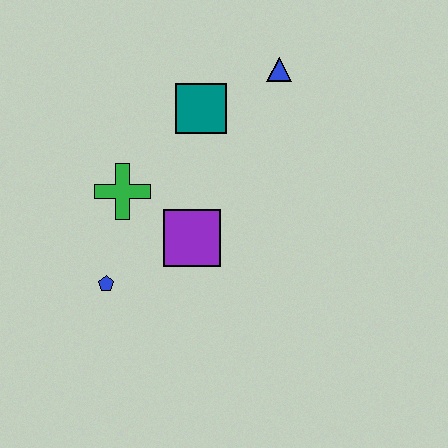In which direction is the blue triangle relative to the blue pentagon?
The blue triangle is above the blue pentagon.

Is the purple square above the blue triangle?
No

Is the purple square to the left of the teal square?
Yes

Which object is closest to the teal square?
The blue triangle is closest to the teal square.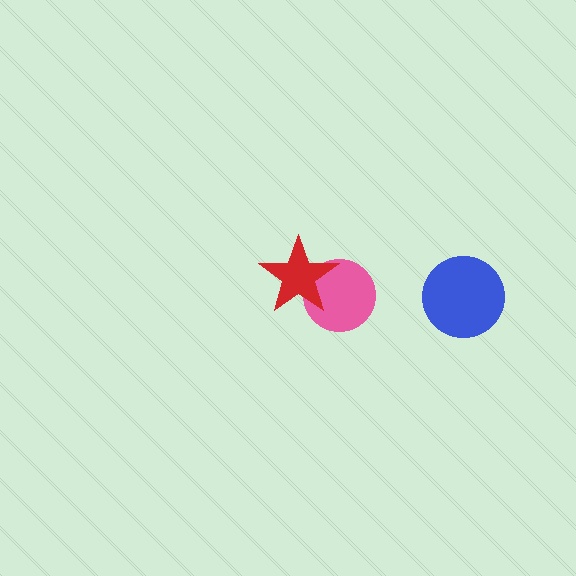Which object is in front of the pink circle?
The red star is in front of the pink circle.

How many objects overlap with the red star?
1 object overlaps with the red star.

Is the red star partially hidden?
No, no other shape covers it.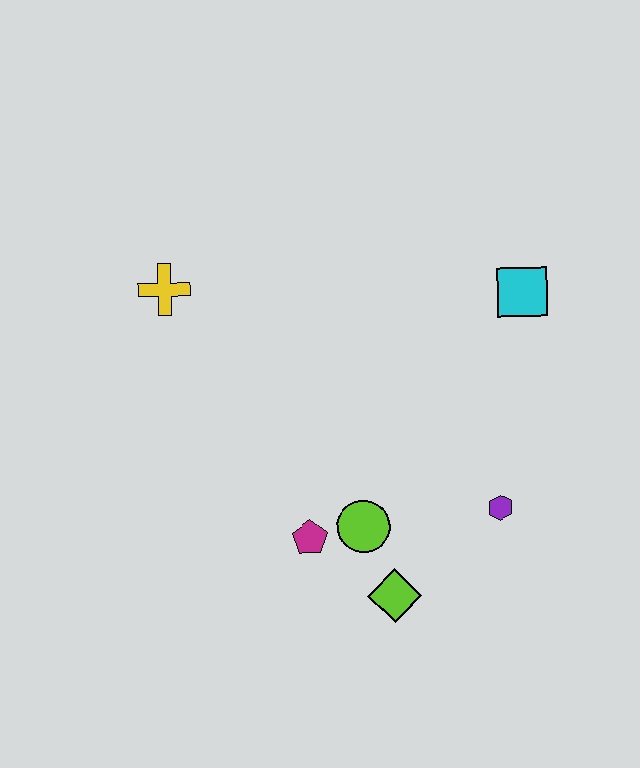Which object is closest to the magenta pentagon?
The lime circle is closest to the magenta pentagon.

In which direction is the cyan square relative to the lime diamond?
The cyan square is above the lime diamond.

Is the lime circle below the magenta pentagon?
No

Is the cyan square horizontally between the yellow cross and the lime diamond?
No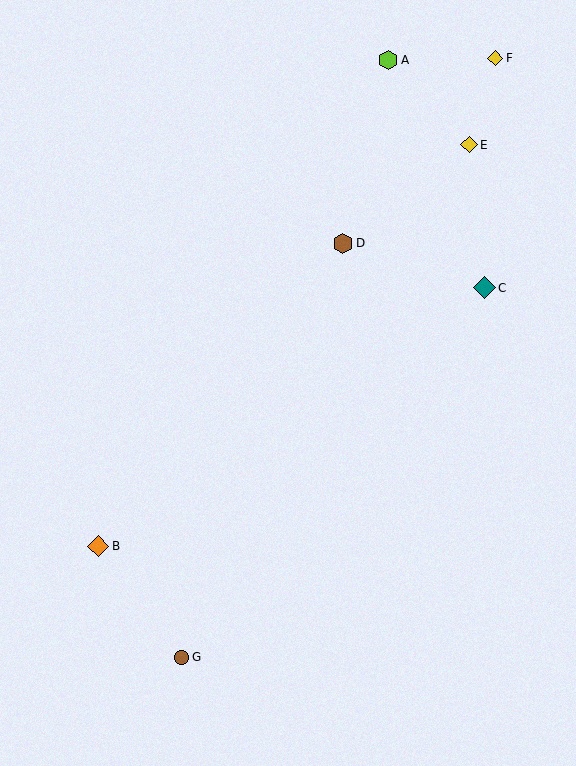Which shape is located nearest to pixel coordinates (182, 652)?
The brown circle (labeled G) at (181, 657) is nearest to that location.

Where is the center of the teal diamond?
The center of the teal diamond is at (485, 288).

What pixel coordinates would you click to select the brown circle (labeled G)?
Click at (181, 657) to select the brown circle G.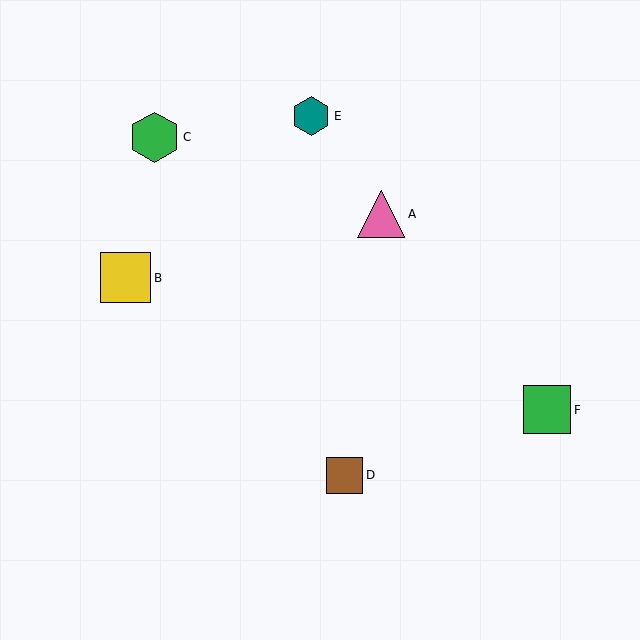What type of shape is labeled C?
Shape C is a green hexagon.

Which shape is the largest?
The yellow square (labeled B) is the largest.